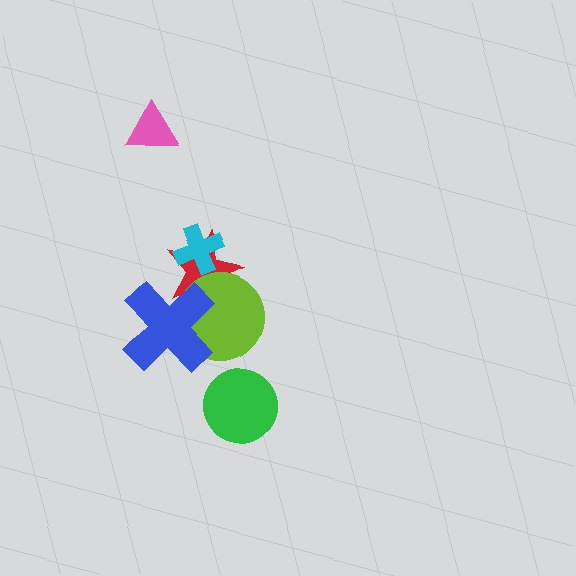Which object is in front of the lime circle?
The blue cross is in front of the lime circle.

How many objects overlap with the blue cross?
2 objects overlap with the blue cross.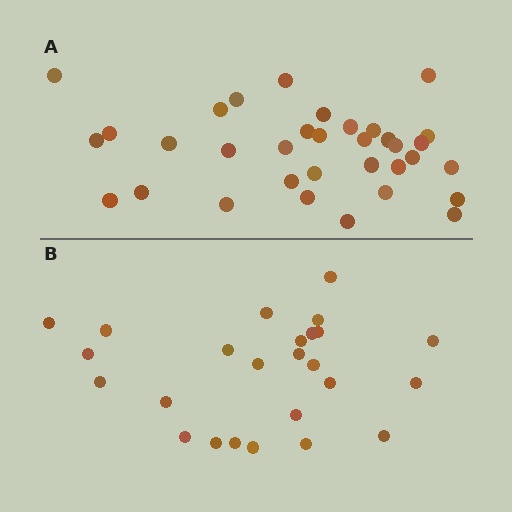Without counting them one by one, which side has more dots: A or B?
Region A (the top region) has more dots.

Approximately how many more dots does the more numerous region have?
Region A has roughly 8 or so more dots than region B.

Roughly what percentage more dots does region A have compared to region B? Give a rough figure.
About 35% more.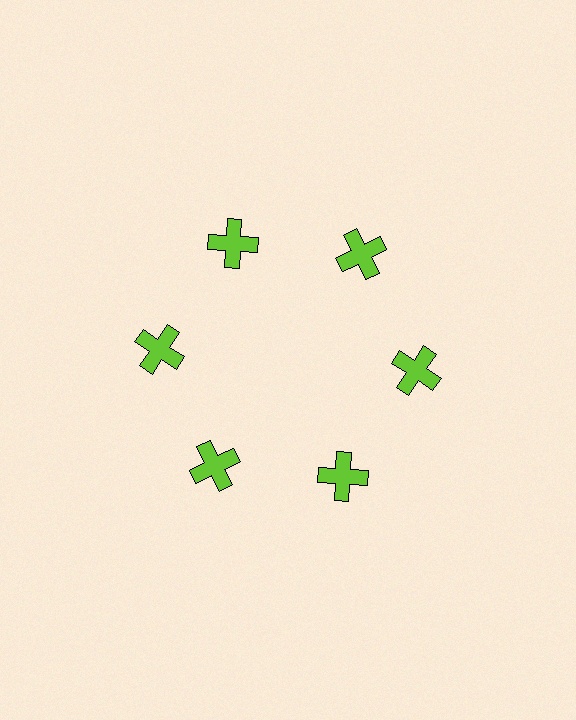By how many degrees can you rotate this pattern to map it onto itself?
The pattern maps onto itself every 60 degrees of rotation.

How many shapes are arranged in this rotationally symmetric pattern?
There are 6 shapes, arranged in 6 groups of 1.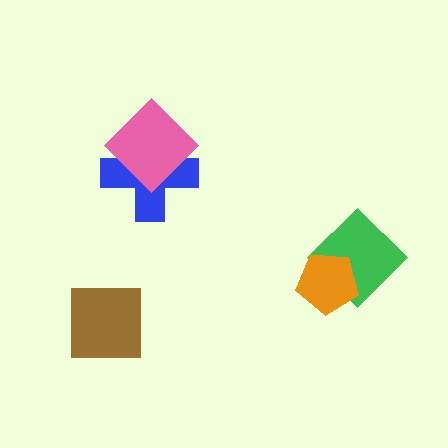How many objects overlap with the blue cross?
1 object overlaps with the blue cross.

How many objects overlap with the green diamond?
1 object overlaps with the green diamond.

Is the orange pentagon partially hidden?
No, no other shape covers it.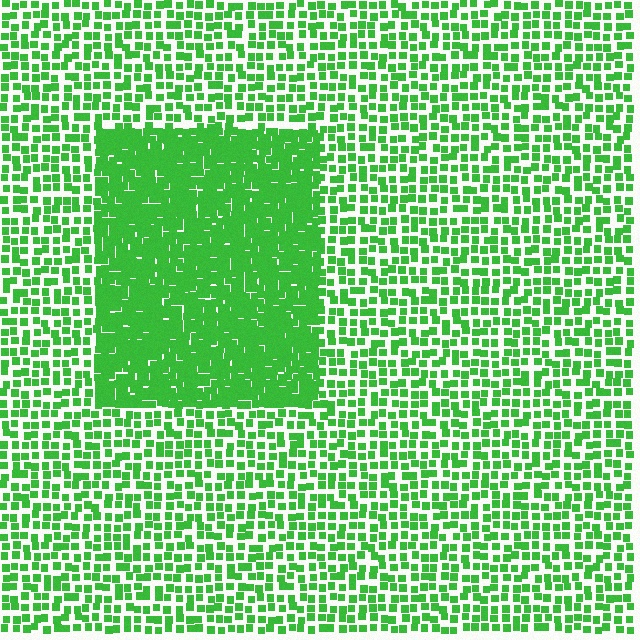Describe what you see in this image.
The image contains small green elements arranged at two different densities. A rectangle-shaped region is visible where the elements are more densely packed than the surrounding area.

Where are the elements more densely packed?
The elements are more densely packed inside the rectangle boundary.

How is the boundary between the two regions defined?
The boundary is defined by a change in element density (approximately 2.3x ratio). All elements are the same color, size, and shape.